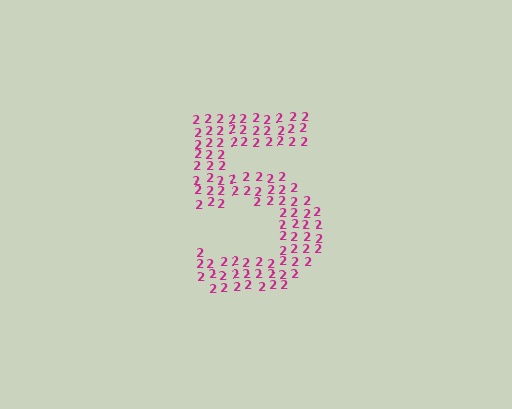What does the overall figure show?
The overall figure shows the digit 5.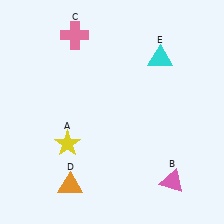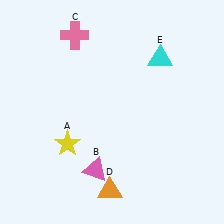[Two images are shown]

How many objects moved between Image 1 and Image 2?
2 objects moved between the two images.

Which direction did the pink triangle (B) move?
The pink triangle (B) moved left.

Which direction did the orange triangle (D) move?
The orange triangle (D) moved right.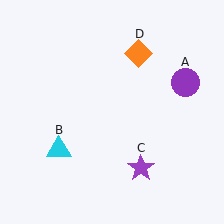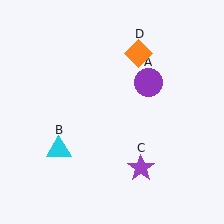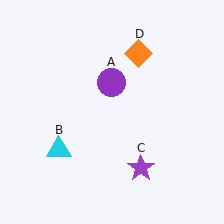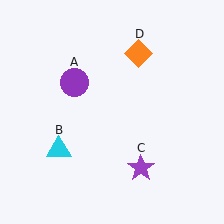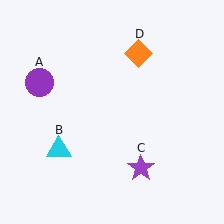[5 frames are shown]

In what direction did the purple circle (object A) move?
The purple circle (object A) moved left.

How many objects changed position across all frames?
1 object changed position: purple circle (object A).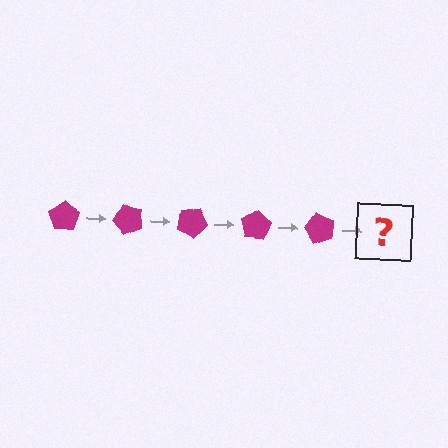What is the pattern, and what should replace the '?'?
The pattern is that the pentagon rotates 50 degrees each step. The '?' should be a magenta pentagon rotated 250 degrees.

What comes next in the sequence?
The next element should be a magenta pentagon rotated 250 degrees.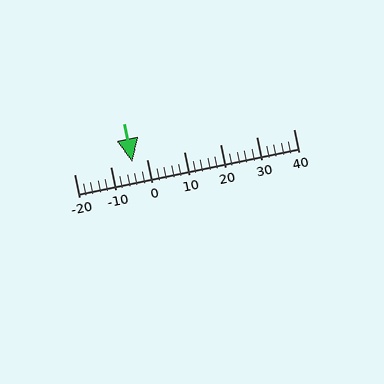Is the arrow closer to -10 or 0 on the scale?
The arrow is closer to 0.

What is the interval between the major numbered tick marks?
The major tick marks are spaced 10 units apart.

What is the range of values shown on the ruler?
The ruler shows values from -20 to 40.